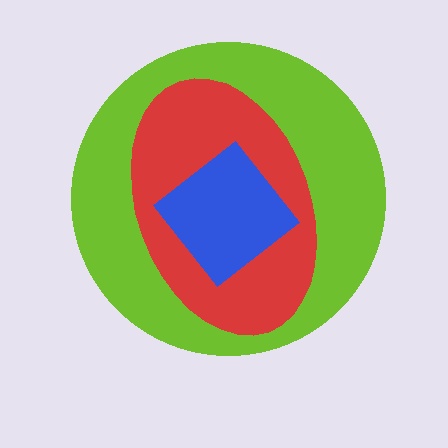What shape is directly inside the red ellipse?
The blue diamond.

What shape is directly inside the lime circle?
The red ellipse.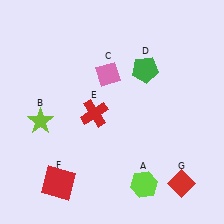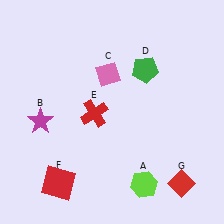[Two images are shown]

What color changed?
The star (B) changed from lime in Image 1 to magenta in Image 2.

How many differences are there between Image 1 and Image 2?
There is 1 difference between the two images.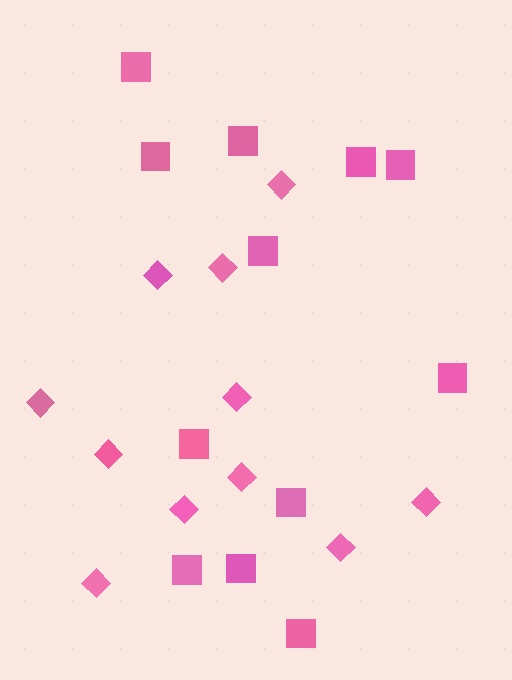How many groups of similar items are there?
There are 2 groups: one group of squares (12) and one group of diamonds (11).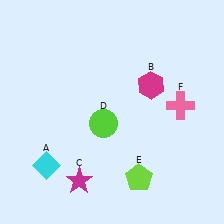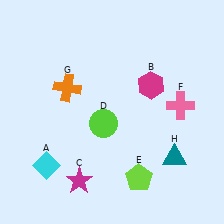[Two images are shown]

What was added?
An orange cross (G), a teal triangle (H) were added in Image 2.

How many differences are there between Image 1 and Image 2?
There are 2 differences between the two images.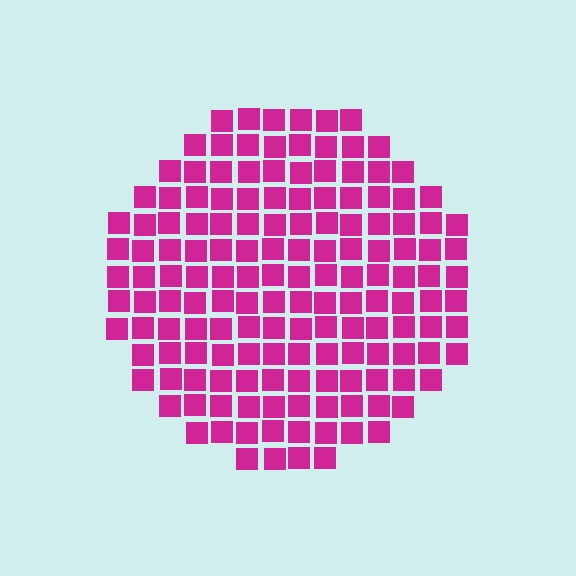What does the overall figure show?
The overall figure shows a circle.